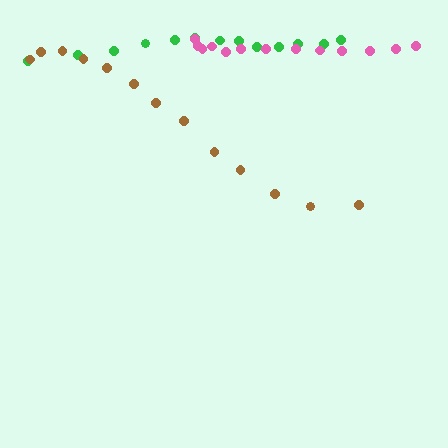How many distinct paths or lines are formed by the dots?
There are 3 distinct paths.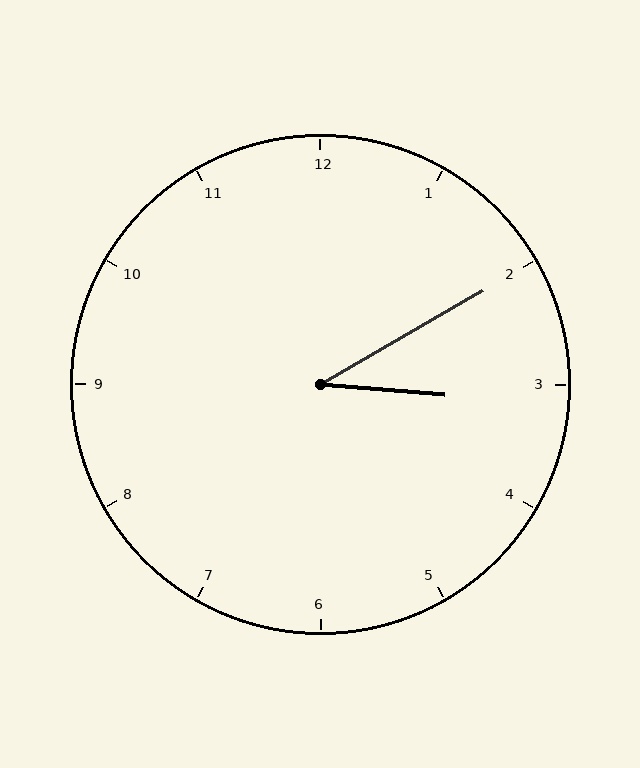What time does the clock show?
3:10.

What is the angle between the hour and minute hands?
Approximately 35 degrees.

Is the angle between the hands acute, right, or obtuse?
It is acute.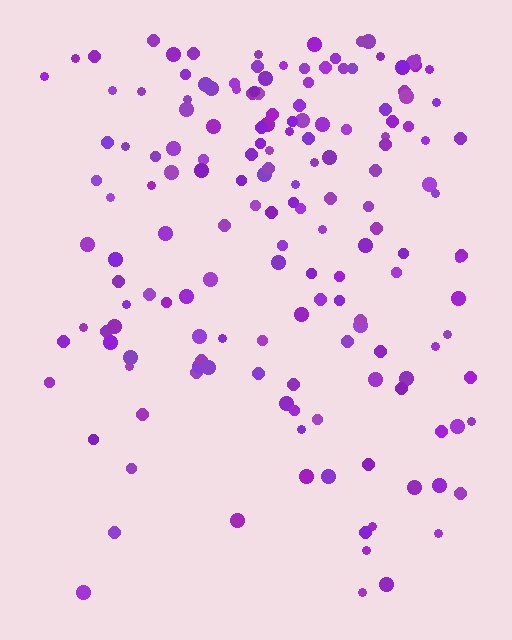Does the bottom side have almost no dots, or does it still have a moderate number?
Still a moderate number, just noticeably fewer than the top.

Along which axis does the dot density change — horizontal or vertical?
Vertical.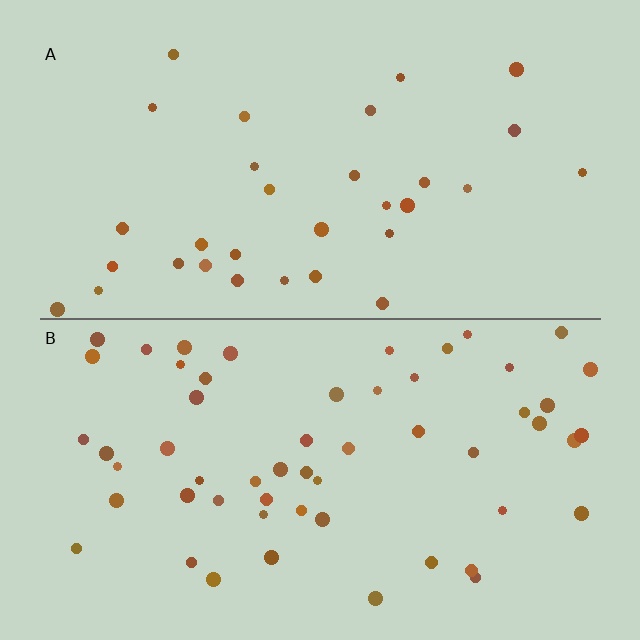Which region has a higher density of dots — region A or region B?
B (the bottom).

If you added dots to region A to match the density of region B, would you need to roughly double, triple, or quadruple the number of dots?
Approximately double.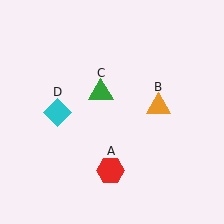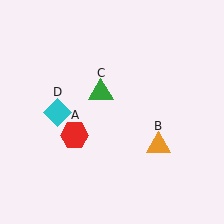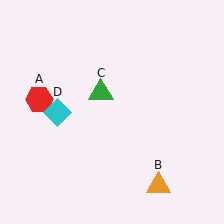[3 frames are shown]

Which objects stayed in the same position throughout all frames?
Green triangle (object C) and cyan diamond (object D) remained stationary.